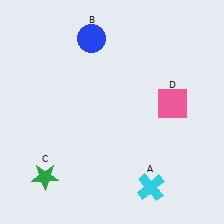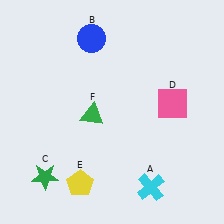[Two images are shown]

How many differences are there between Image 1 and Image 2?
There are 2 differences between the two images.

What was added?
A yellow pentagon (E), a green triangle (F) were added in Image 2.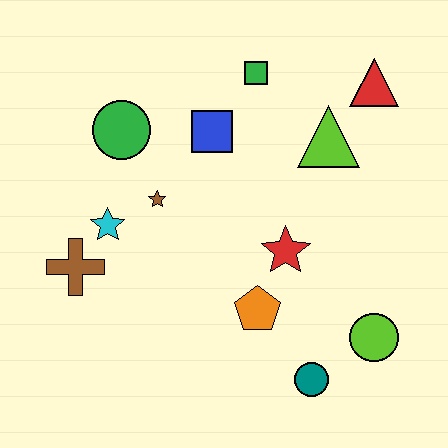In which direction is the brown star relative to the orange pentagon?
The brown star is above the orange pentagon.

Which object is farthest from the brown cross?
The red triangle is farthest from the brown cross.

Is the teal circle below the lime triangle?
Yes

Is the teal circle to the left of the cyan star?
No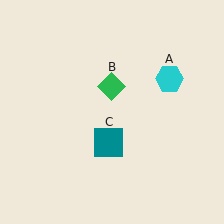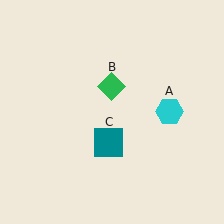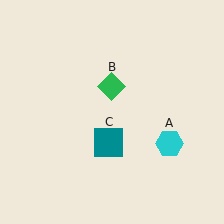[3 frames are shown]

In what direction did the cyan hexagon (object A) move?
The cyan hexagon (object A) moved down.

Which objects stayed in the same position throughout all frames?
Green diamond (object B) and teal square (object C) remained stationary.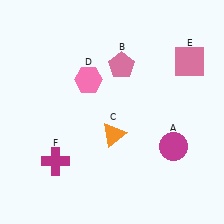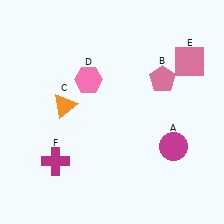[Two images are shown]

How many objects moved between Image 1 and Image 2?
2 objects moved between the two images.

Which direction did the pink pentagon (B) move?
The pink pentagon (B) moved right.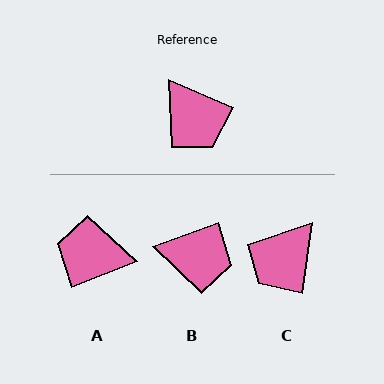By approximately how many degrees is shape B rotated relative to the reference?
Approximately 43 degrees counter-clockwise.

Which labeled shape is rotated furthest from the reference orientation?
A, about 136 degrees away.